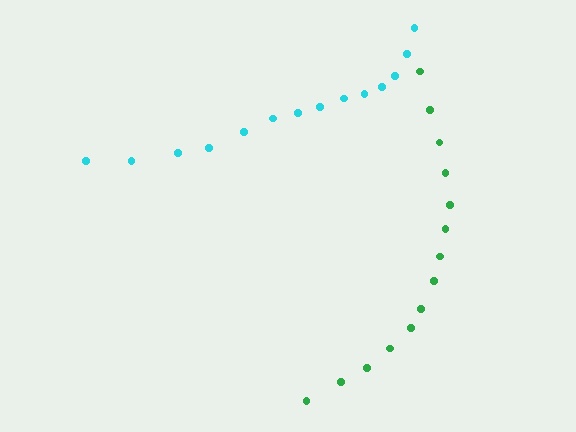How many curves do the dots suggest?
There are 2 distinct paths.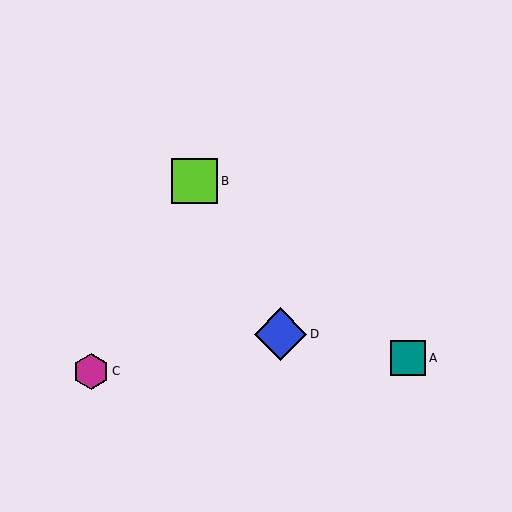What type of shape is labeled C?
Shape C is a magenta hexagon.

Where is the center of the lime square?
The center of the lime square is at (195, 181).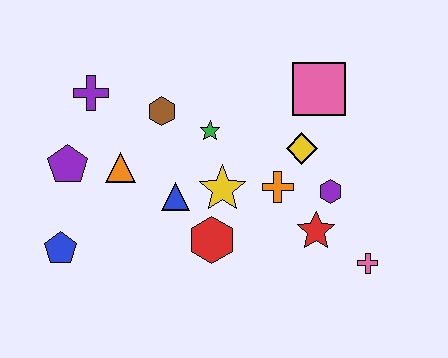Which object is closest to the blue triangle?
The yellow star is closest to the blue triangle.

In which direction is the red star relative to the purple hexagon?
The red star is below the purple hexagon.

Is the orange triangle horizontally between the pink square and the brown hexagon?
No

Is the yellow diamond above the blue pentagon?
Yes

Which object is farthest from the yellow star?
The blue pentagon is farthest from the yellow star.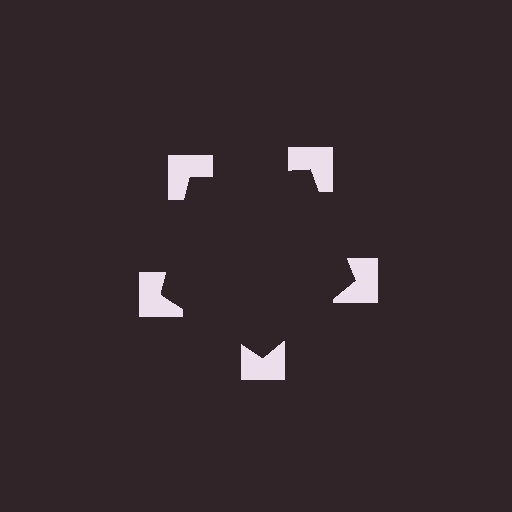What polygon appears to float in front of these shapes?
An illusory pentagon — its edges are inferred from the aligned wedge cuts in the notched squares, not physically drawn.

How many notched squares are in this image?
There are 5 — one at each vertex of the illusory pentagon.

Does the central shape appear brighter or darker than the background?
It typically appears slightly darker than the background, even though no actual brightness change is drawn.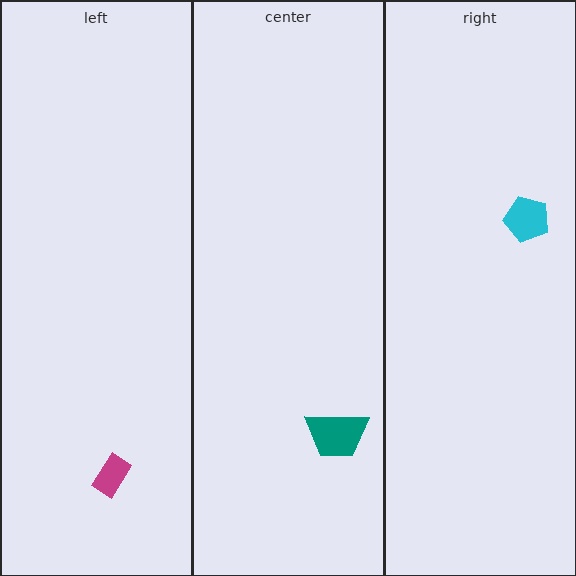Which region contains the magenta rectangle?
The left region.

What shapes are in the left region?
The magenta rectangle.